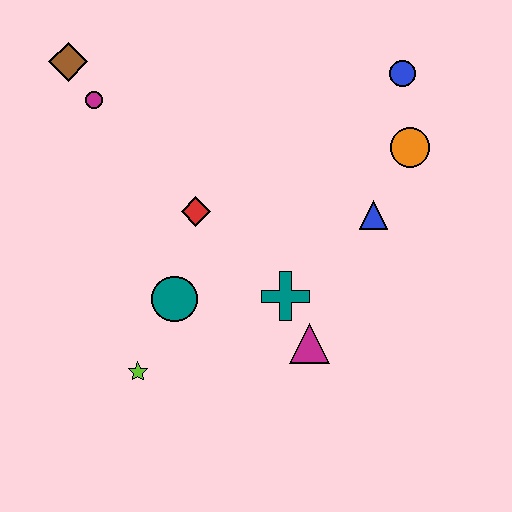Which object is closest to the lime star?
The teal circle is closest to the lime star.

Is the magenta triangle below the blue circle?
Yes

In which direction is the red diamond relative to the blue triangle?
The red diamond is to the left of the blue triangle.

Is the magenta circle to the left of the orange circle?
Yes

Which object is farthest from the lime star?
The blue circle is farthest from the lime star.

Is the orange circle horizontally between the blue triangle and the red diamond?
No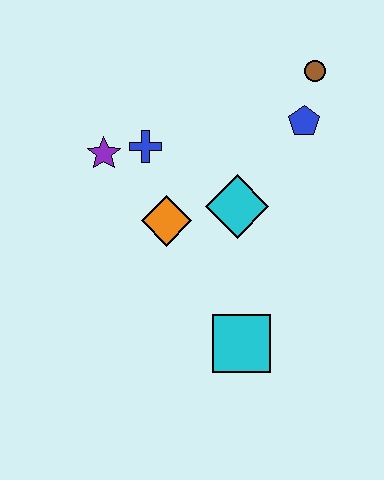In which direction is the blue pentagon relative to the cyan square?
The blue pentagon is above the cyan square.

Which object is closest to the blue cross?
The purple star is closest to the blue cross.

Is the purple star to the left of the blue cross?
Yes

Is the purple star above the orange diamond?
Yes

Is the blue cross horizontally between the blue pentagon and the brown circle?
No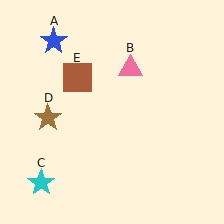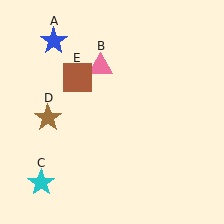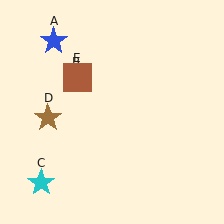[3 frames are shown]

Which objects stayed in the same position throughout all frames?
Blue star (object A) and cyan star (object C) and brown star (object D) and brown square (object E) remained stationary.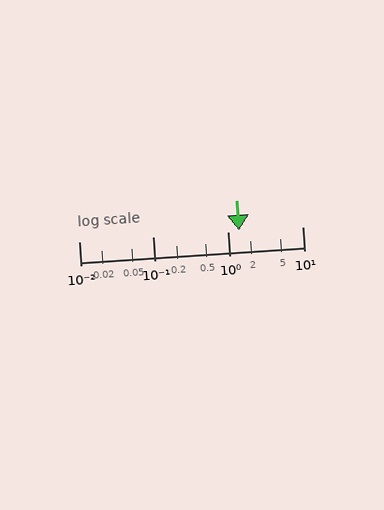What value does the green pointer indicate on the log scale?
The pointer indicates approximately 1.4.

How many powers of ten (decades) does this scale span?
The scale spans 3 decades, from 0.01 to 10.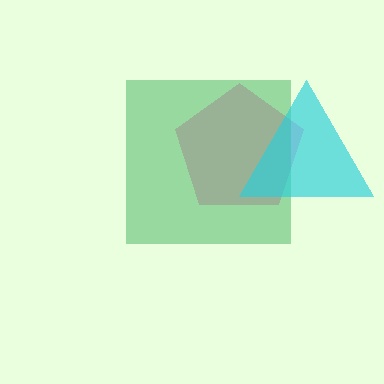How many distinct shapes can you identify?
There are 3 distinct shapes: a pink pentagon, a green square, a cyan triangle.